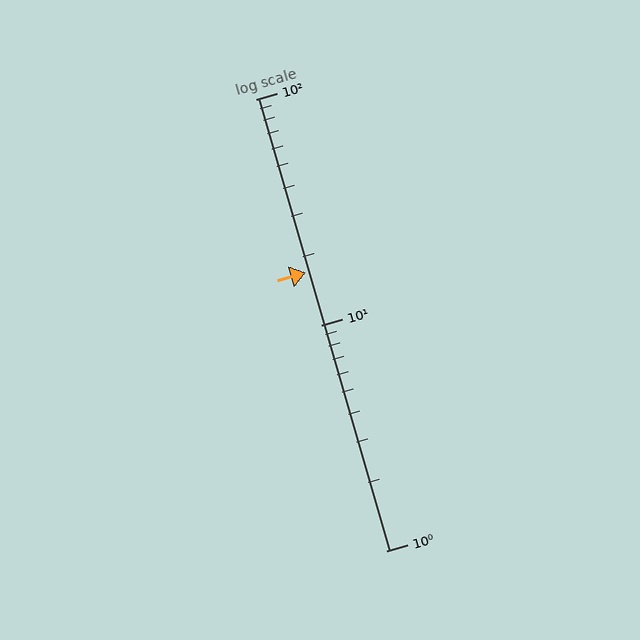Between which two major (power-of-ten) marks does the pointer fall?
The pointer is between 10 and 100.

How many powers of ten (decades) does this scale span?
The scale spans 2 decades, from 1 to 100.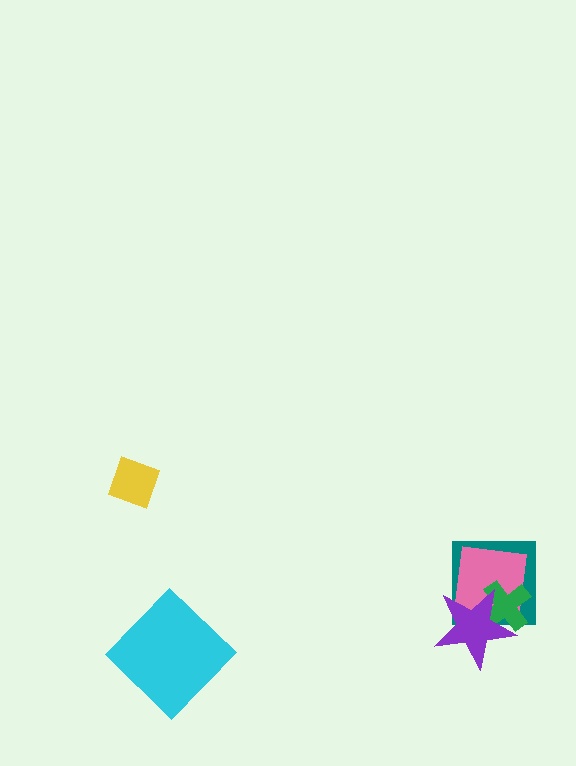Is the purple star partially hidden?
No, no other shape covers it.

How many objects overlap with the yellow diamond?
0 objects overlap with the yellow diamond.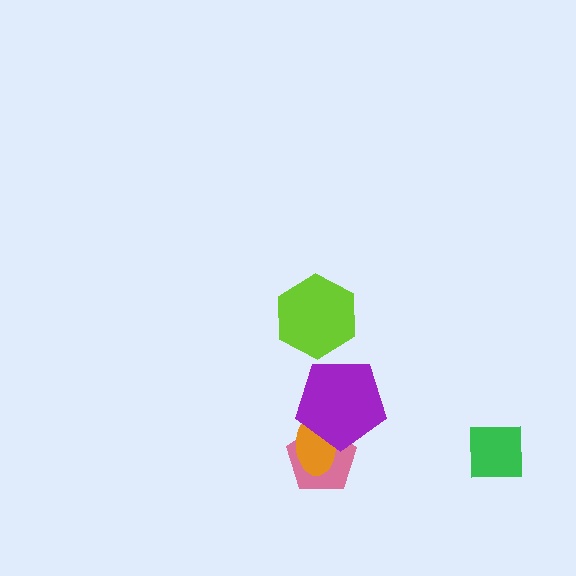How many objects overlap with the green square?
0 objects overlap with the green square.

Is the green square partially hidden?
No, no other shape covers it.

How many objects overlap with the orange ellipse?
2 objects overlap with the orange ellipse.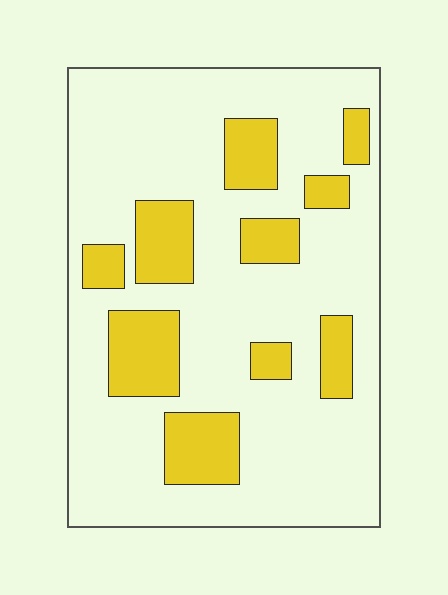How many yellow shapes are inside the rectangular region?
10.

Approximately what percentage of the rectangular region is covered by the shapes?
Approximately 25%.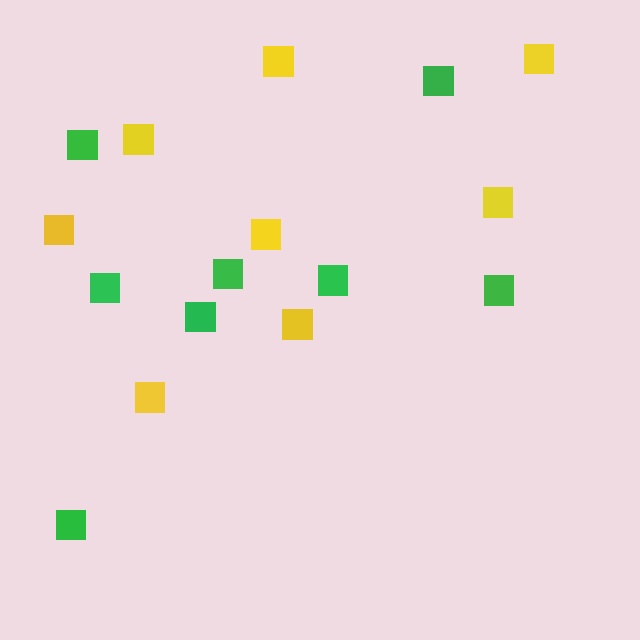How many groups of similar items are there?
There are 2 groups: one group of yellow squares (8) and one group of green squares (8).